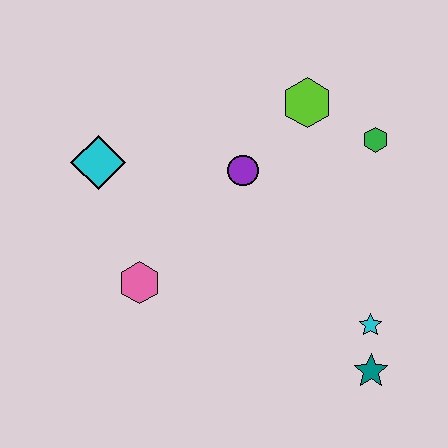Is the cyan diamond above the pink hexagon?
Yes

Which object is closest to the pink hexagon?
The cyan diamond is closest to the pink hexagon.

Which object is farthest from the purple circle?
The teal star is farthest from the purple circle.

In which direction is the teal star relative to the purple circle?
The teal star is below the purple circle.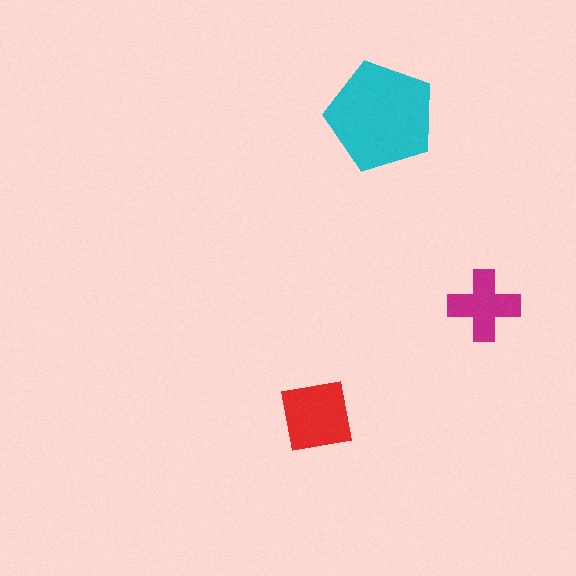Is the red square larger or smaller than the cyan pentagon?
Smaller.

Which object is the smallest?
The magenta cross.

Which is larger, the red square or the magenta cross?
The red square.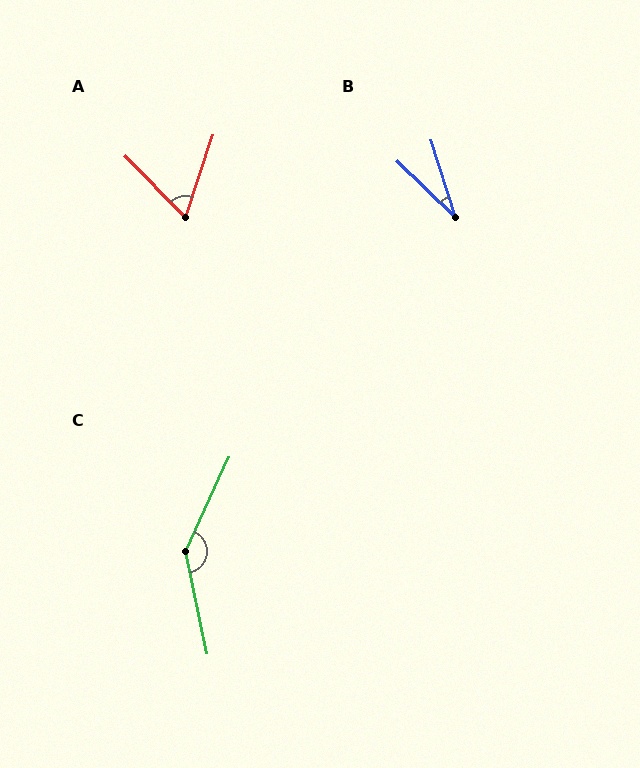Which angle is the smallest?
B, at approximately 29 degrees.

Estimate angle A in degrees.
Approximately 63 degrees.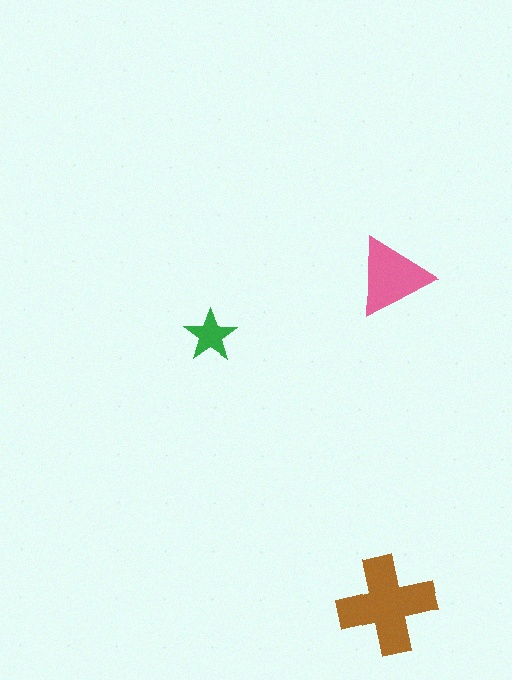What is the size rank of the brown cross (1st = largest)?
1st.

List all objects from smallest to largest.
The green star, the pink triangle, the brown cross.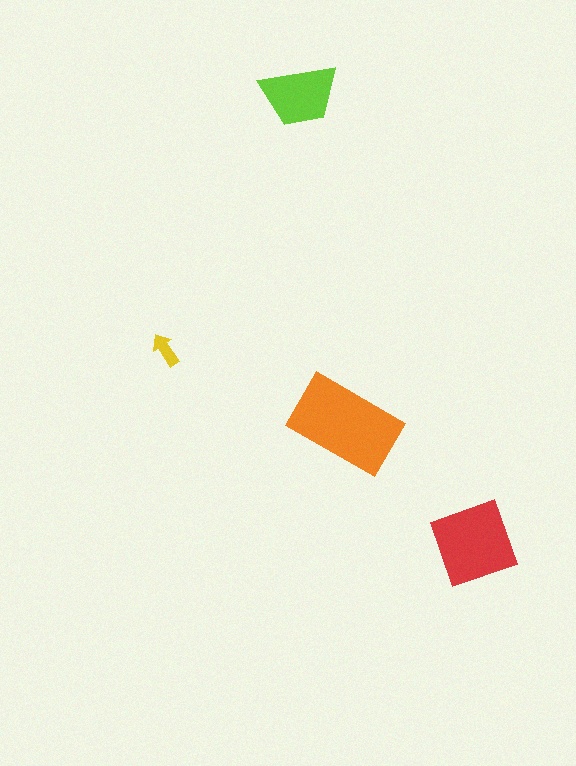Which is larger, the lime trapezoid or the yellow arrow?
The lime trapezoid.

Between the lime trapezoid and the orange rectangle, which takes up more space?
The orange rectangle.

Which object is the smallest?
The yellow arrow.